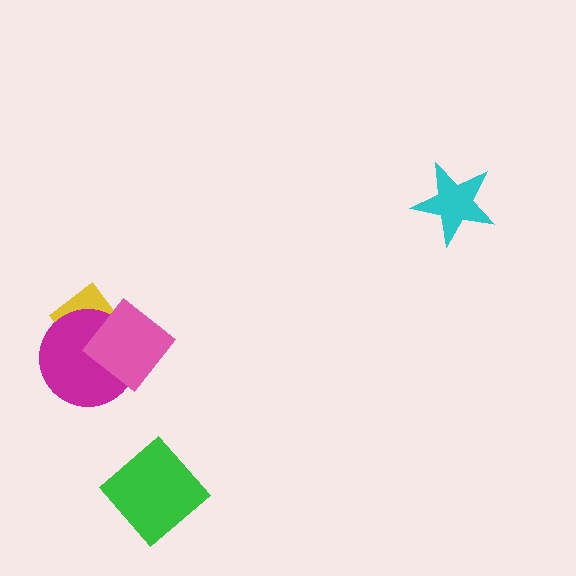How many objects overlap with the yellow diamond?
2 objects overlap with the yellow diamond.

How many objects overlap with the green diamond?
0 objects overlap with the green diamond.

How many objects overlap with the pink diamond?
2 objects overlap with the pink diamond.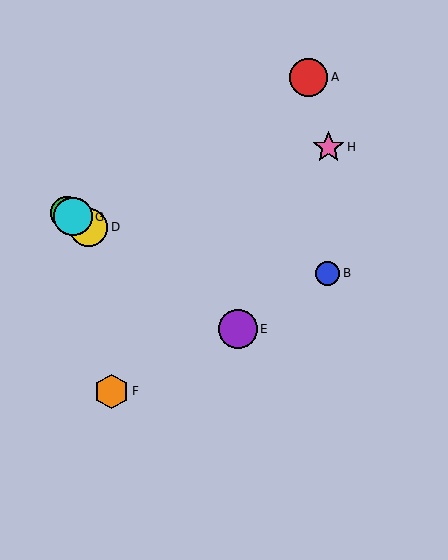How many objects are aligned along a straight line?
4 objects (C, D, E, G) are aligned along a straight line.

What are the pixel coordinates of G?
Object G is at (73, 217).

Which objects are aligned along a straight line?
Objects C, D, E, G are aligned along a straight line.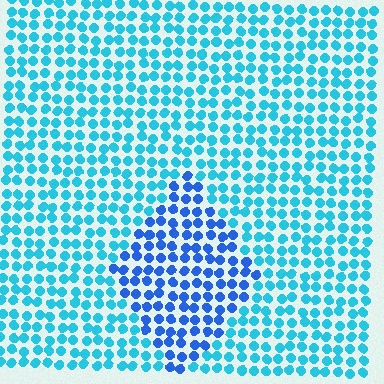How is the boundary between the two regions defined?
The boundary is defined purely by a slight shift in hue (about 32 degrees). Spacing, size, and orientation are identical on both sides.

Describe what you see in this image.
The image is filled with small cyan elements in a uniform arrangement. A diamond-shaped region is visible where the elements are tinted to a slightly different hue, forming a subtle color boundary.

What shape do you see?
I see a diamond.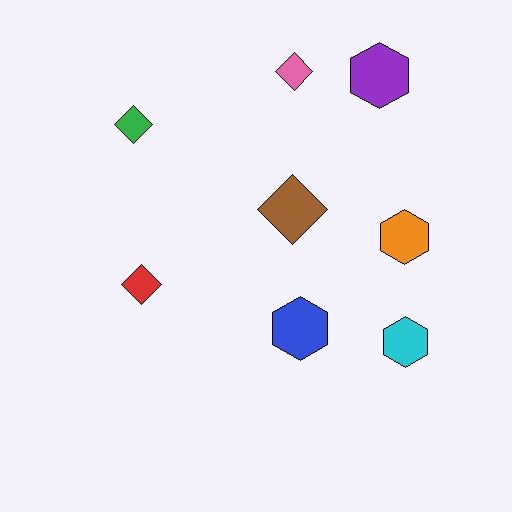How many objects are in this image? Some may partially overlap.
There are 8 objects.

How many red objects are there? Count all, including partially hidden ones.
There is 1 red object.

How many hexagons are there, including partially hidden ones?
There are 4 hexagons.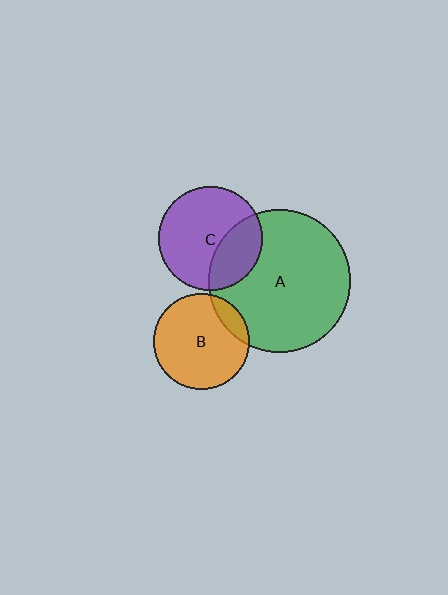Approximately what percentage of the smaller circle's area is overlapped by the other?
Approximately 15%.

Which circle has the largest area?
Circle A (green).